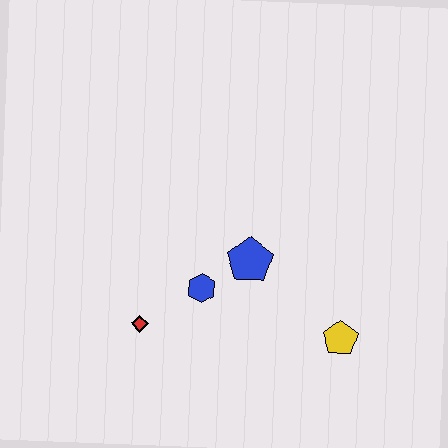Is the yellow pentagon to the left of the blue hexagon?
No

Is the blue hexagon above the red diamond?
Yes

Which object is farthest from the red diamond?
The yellow pentagon is farthest from the red diamond.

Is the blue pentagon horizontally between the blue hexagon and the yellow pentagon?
Yes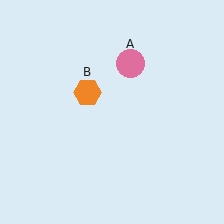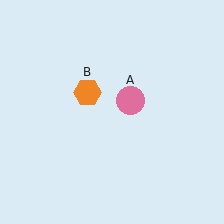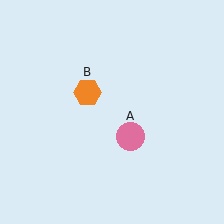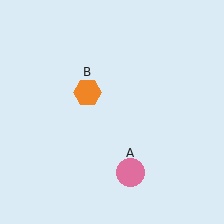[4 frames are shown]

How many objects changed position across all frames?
1 object changed position: pink circle (object A).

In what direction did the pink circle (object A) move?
The pink circle (object A) moved down.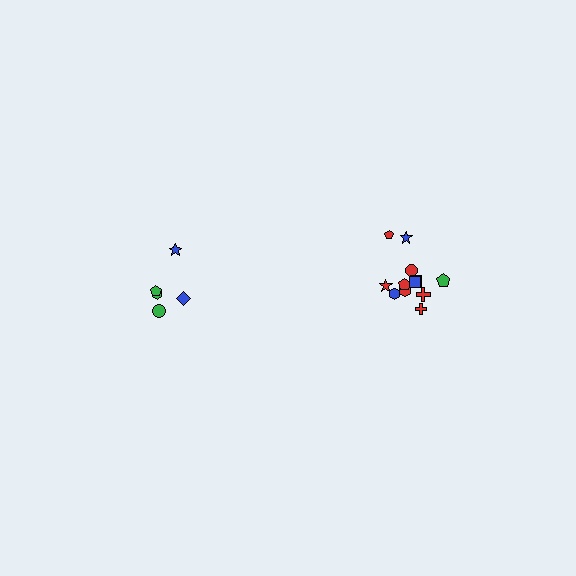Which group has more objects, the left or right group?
The right group.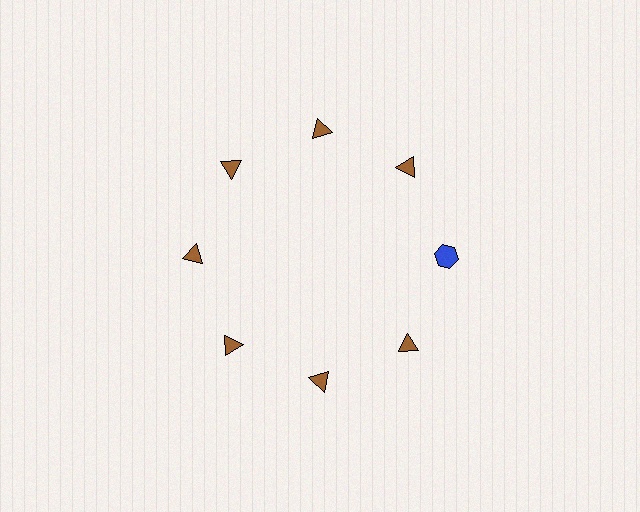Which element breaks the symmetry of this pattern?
The blue hexagon at roughly the 3 o'clock position breaks the symmetry. All other shapes are brown triangles.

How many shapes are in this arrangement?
There are 8 shapes arranged in a ring pattern.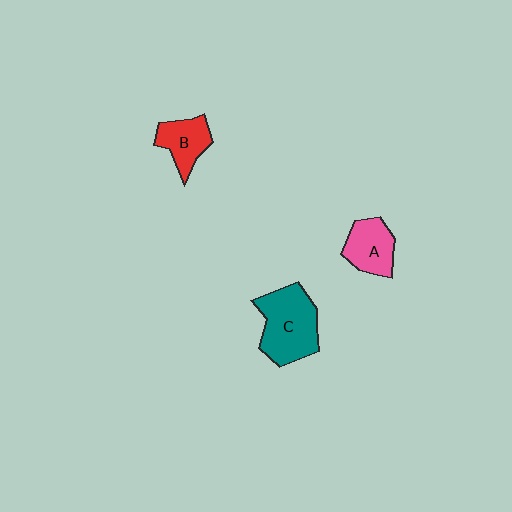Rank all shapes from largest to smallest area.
From largest to smallest: C (teal), A (pink), B (red).